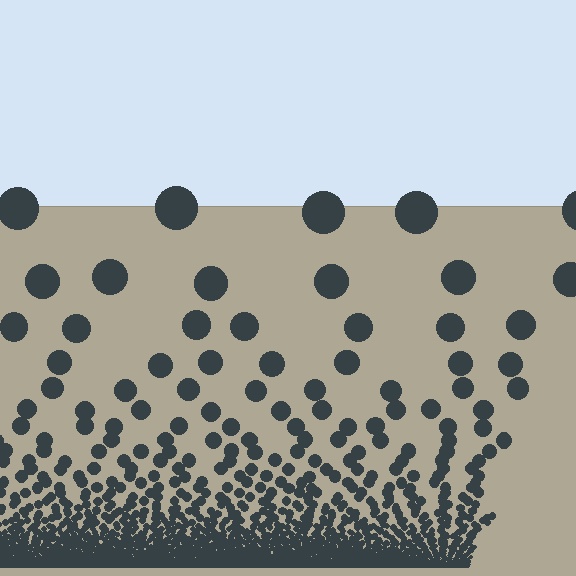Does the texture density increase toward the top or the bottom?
Density increases toward the bottom.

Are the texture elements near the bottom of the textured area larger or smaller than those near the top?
Smaller. The gradient is inverted — elements near the bottom are smaller and denser.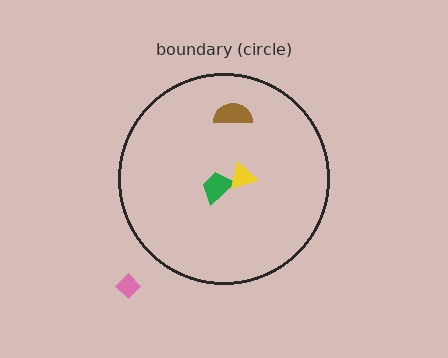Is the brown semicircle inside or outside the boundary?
Inside.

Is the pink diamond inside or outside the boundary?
Outside.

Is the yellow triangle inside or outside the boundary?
Inside.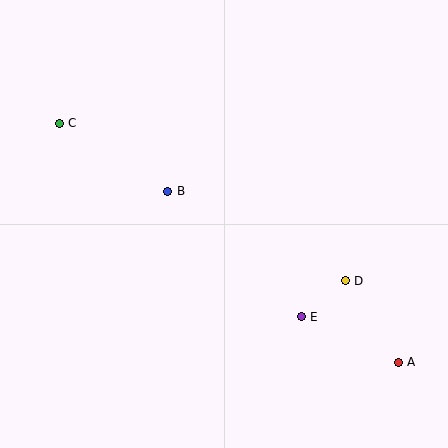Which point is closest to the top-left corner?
Point C is closest to the top-left corner.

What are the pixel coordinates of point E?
Point E is at (301, 317).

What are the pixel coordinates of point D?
Point D is at (345, 281).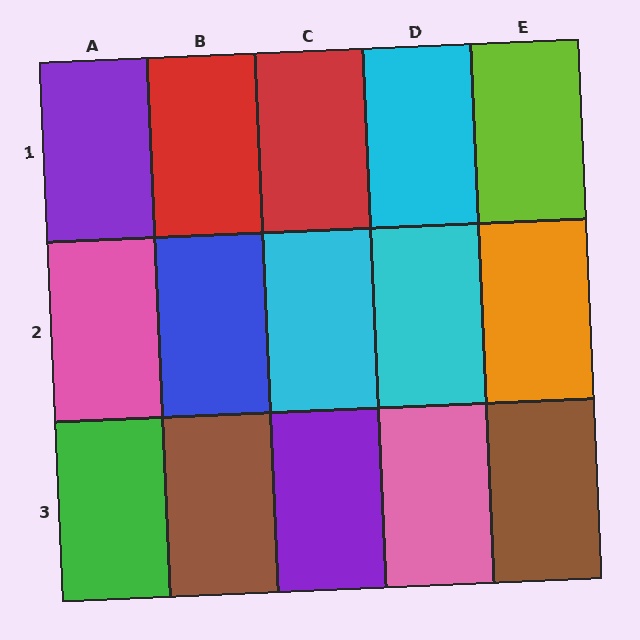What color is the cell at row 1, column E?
Lime.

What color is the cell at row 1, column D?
Cyan.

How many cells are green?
1 cell is green.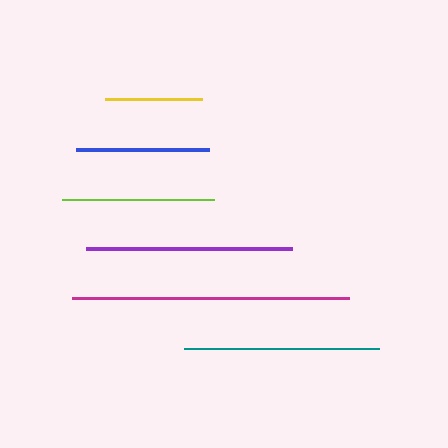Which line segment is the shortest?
The yellow line is the shortest at approximately 97 pixels.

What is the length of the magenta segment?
The magenta segment is approximately 277 pixels long.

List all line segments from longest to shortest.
From longest to shortest: magenta, purple, teal, lime, blue, yellow.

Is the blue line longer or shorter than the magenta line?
The magenta line is longer than the blue line.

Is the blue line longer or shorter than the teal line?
The teal line is longer than the blue line.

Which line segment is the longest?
The magenta line is the longest at approximately 277 pixels.